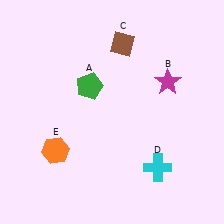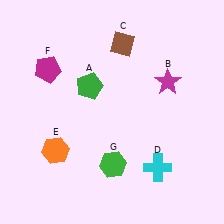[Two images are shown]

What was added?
A magenta pentagon (F), a green hexagon (G) were added in Image 2.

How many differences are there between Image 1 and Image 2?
There are 2 differences between the two images.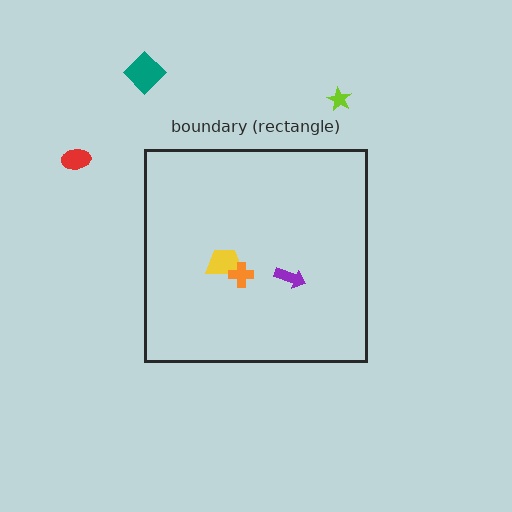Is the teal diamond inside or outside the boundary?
Outside.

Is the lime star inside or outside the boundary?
Outside.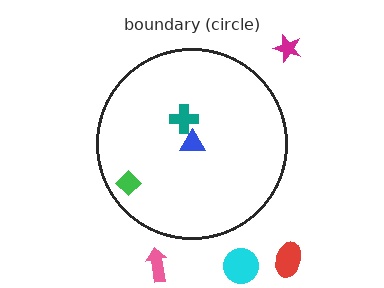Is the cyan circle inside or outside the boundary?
Outside.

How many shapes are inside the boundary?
3 inside, 4 outside.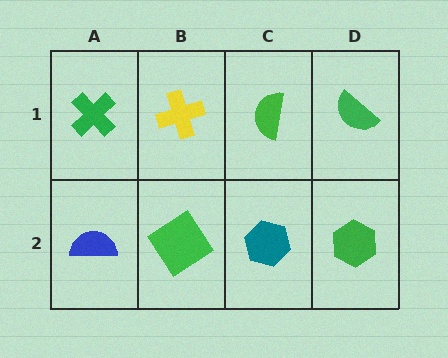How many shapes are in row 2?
4 shapes.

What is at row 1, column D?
A green semicircle.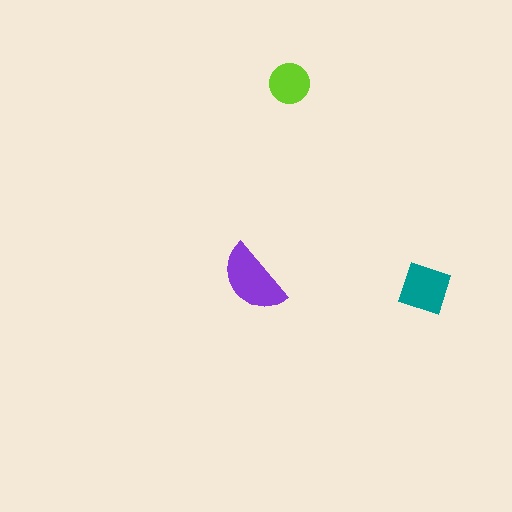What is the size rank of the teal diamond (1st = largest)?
2nd.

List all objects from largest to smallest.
The purple semicircle, the teal diamond, the lime circle.